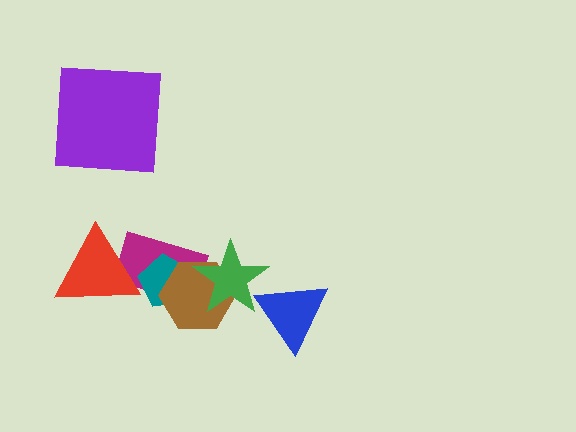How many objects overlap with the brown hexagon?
3 objects overlap with the brown hexagon.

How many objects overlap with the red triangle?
2 objects overlap with the red triangle.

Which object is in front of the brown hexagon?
The green star is in front of the brown hexagon.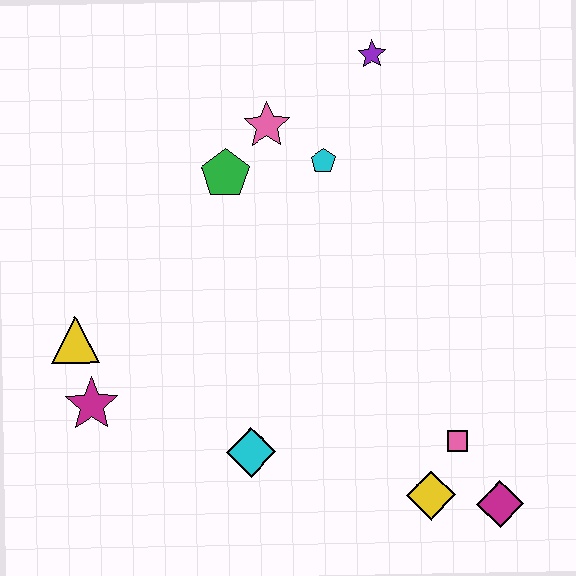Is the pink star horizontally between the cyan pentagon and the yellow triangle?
Yes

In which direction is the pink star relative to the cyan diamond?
The pink star is above the cyan diamond.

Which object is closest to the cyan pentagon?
The pink star is closest to the cyan pentagon.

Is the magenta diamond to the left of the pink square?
No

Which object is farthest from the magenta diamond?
The purple star is farthest from the magenta diamond.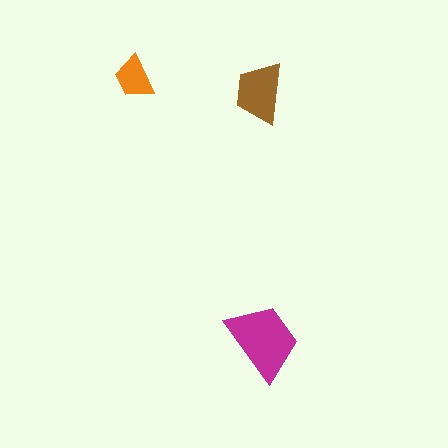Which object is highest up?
The orange trapezoid is topmost.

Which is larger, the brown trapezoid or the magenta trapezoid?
The magenta one.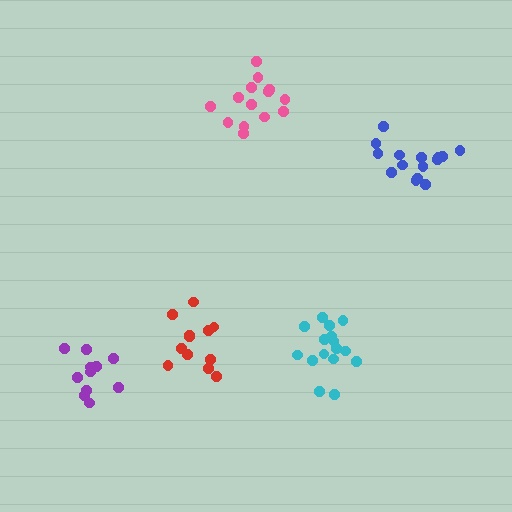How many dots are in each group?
Group 1: 16 dots, Group 2: 14 dots, Group 3: 12 dots, Group 4: 11 dots, Group 5: 15 dots (68 total).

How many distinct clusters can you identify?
There are 5 distinct clusters.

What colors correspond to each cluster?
The clusters are colored: cyan, pink, red, purple, blue.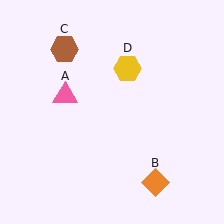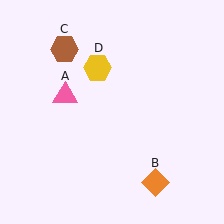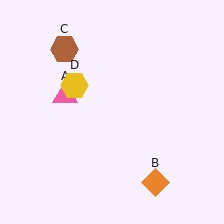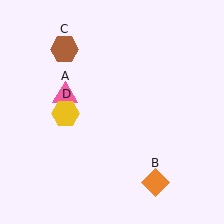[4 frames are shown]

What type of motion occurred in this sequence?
The yellow hexagon (object D) rotated counterclockwise around the center of the scene.